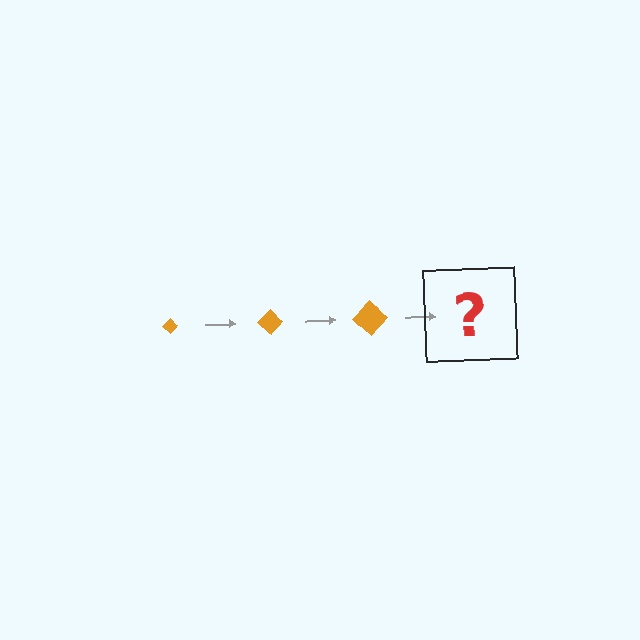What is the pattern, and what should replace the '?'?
The pattern is that the diamond gets progressively larger each step. The '?' should be an orange diamond, larger than the previous one.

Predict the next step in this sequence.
The next step is an orange diamond, larger than the previous one.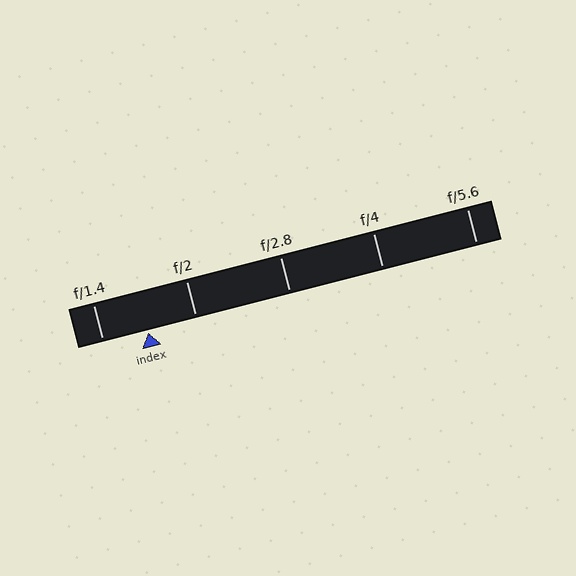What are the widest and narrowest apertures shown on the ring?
The widest aperture shown is f/1.4 and the narrowest is f/5.6.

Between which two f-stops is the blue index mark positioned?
The index mark is between f/1.4 and f/2.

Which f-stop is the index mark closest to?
The index mark is closest to f/1.4.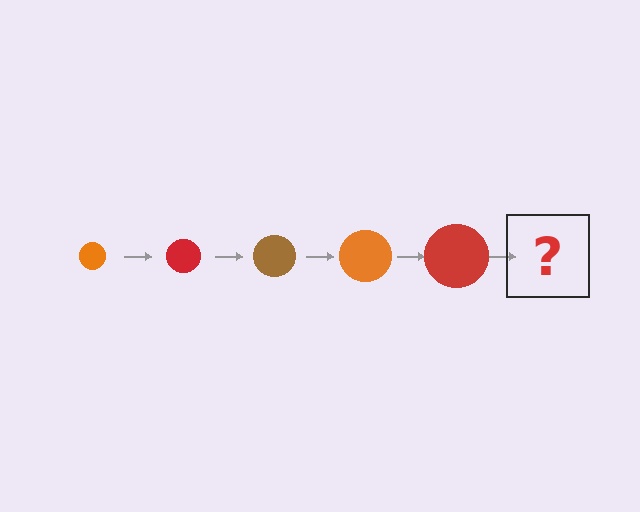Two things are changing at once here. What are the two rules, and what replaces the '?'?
The two rules are that the circle grows larger each step and the color cycles through orange, red, and brown. The '?' should be a brown circle, larger than the previous one.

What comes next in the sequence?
The next element should be a brown circle, larger than the previous one.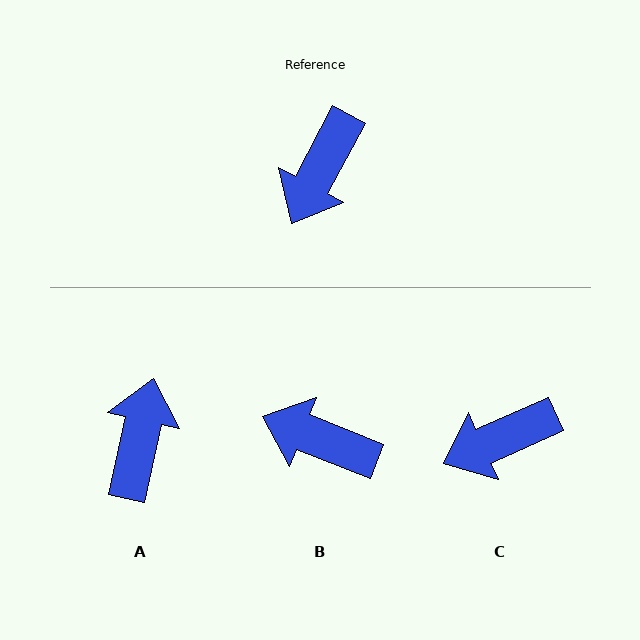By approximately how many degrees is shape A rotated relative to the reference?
Approximately 164 degrees clockwise.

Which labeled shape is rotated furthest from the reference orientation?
A, about 164 degrees away.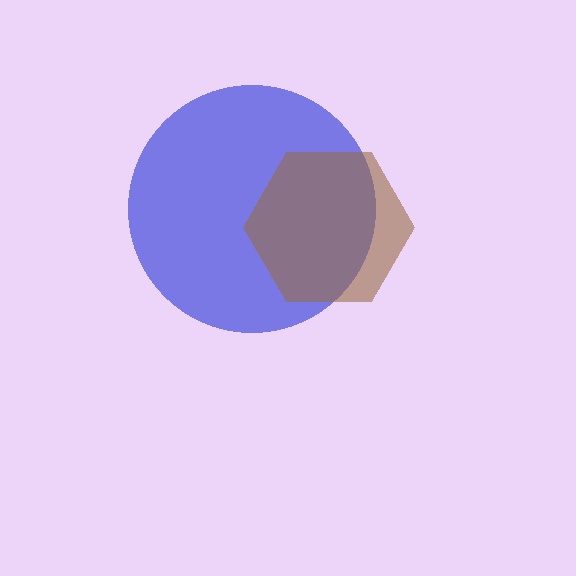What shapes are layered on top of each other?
The layered shapes are: a blue circle, a brown hexagon.